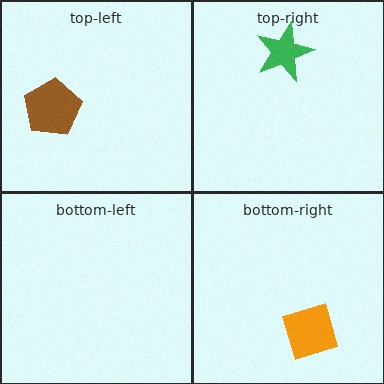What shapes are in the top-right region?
The green star.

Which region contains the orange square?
The bottom-right region.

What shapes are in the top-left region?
The brown pentagon.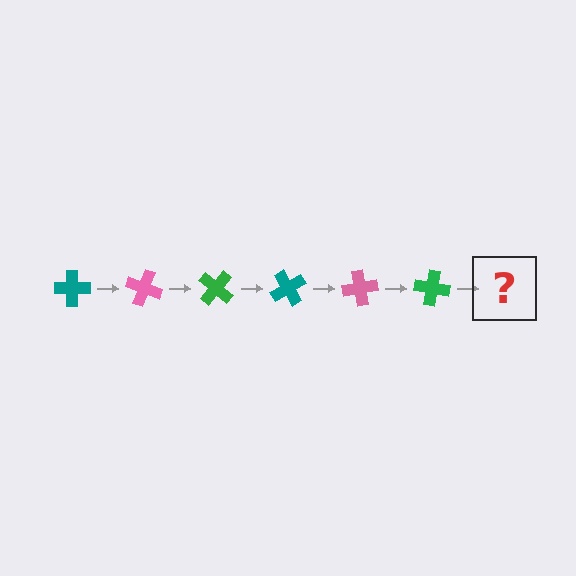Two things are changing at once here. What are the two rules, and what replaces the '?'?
The two rules are that it rotates 20 degrees each step and the color cycles through teal, pink, and green. The '?' should be a teal cross, rotated 120 degrees from the start.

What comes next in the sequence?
The next element should be a teal cross, rotated 120 degrees from the start.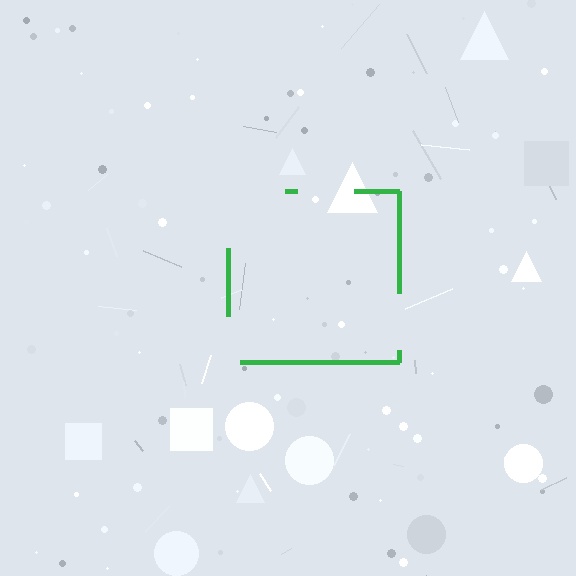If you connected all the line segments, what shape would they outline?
They would outline a square.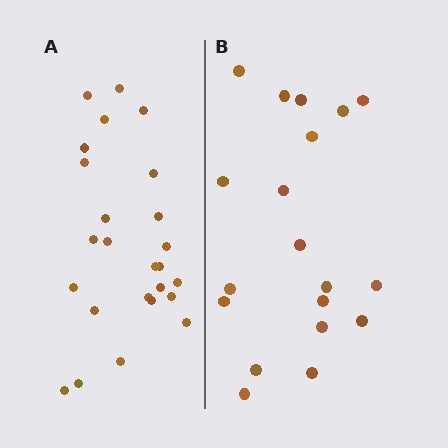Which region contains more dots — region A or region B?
Region A (the left region) has more dots.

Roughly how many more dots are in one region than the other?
Region A has about 6 more dots than region B.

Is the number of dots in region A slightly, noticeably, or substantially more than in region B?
Region A has noticeably more, but not dramatically so. The ratio is roughly 1.3 to 1.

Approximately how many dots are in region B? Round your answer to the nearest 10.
About 20 dots. (The exact count is 19, which rounds to 20.)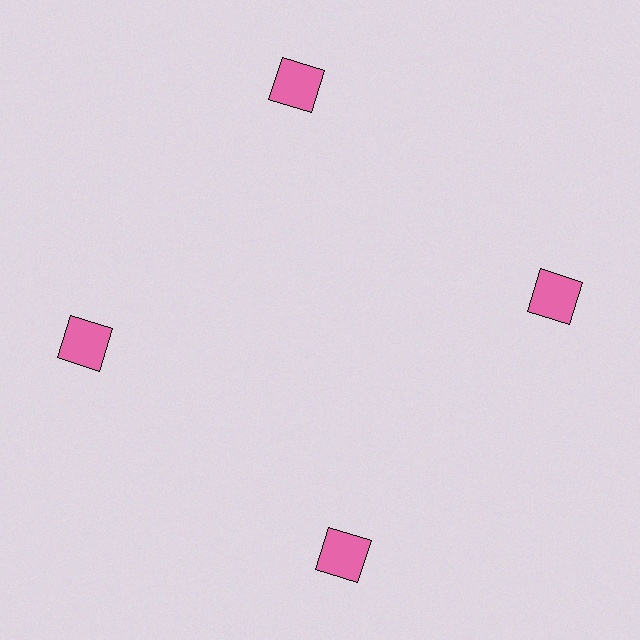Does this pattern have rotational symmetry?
Yes, this pattern has 4-fold rotational symmetry. It looks the same after rotating 90 degrees around the center.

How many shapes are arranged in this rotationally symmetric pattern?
There are 4 shapes, arranged in 4 groups of 1.